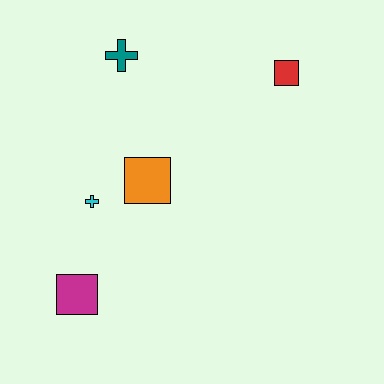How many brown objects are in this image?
There are no brown objects.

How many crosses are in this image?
There are 2 crosses.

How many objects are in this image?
There are 5 objects.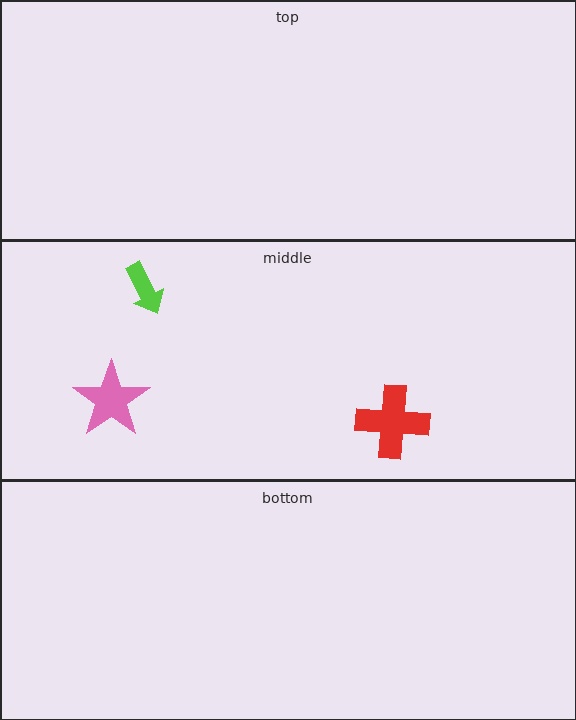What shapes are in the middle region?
The red cross, the lime arrow, the pink star.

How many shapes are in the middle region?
3.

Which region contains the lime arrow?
The middle region.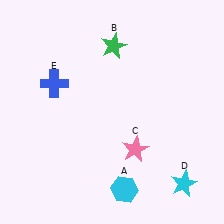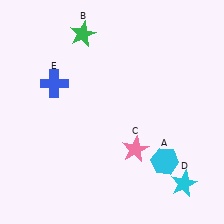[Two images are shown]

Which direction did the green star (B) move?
The green star (B) moved left.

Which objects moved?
The objects that moved are: the cyan hexagon (A), the green star (B).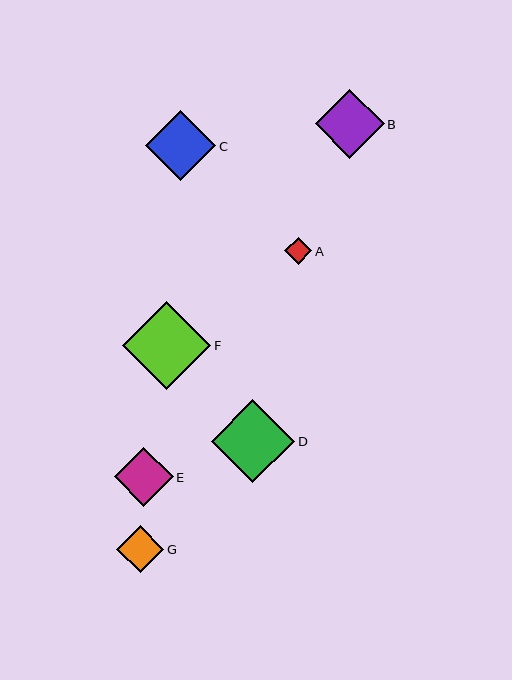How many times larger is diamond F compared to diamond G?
Diamond F is approximately 1.9 times the size of diamond G.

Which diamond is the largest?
Diamond F is the largest with a size of approximately 89 pixels.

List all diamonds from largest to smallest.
From largest to smallest: F, D, C, B, E, G, A.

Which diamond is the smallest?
Diamond A is the smallest with a size of approximately 27 pixels.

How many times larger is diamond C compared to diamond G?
Diamond C is approximately 1.5 times the size of diamond G.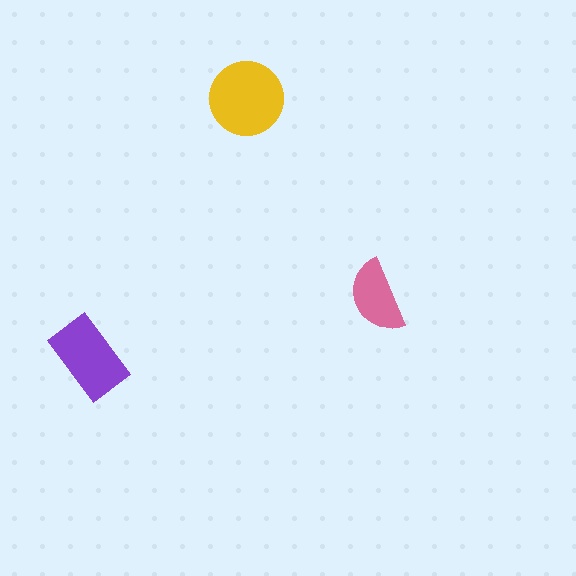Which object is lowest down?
The purple rectangle is bottommost.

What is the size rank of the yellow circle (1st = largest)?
1st.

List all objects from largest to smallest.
The yellow circle, the purple rectangle, the pink semicircle.